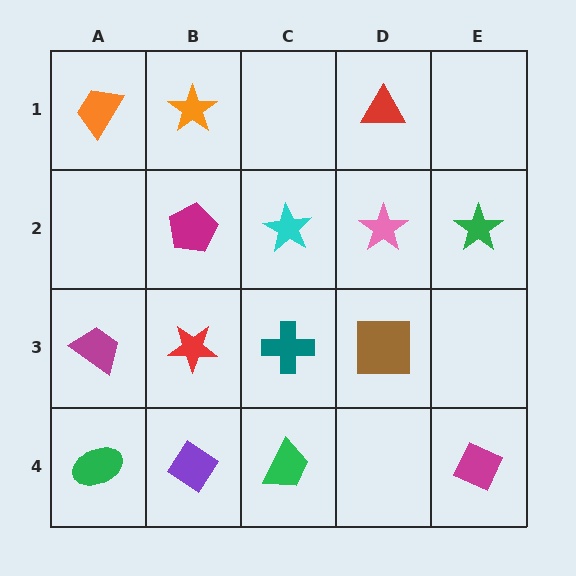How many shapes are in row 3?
4 shapes.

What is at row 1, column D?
A red triangle.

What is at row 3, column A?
A magenta trapezoid.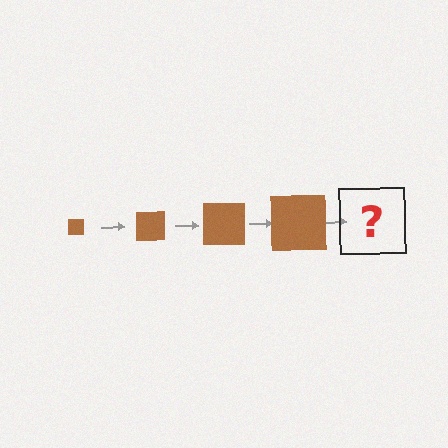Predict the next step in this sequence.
The next step is a brown square, larger than the previous one.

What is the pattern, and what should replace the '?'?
The pattern is that the square gets progressively larger each step. The '?' should be a brown square, larger than the previous one.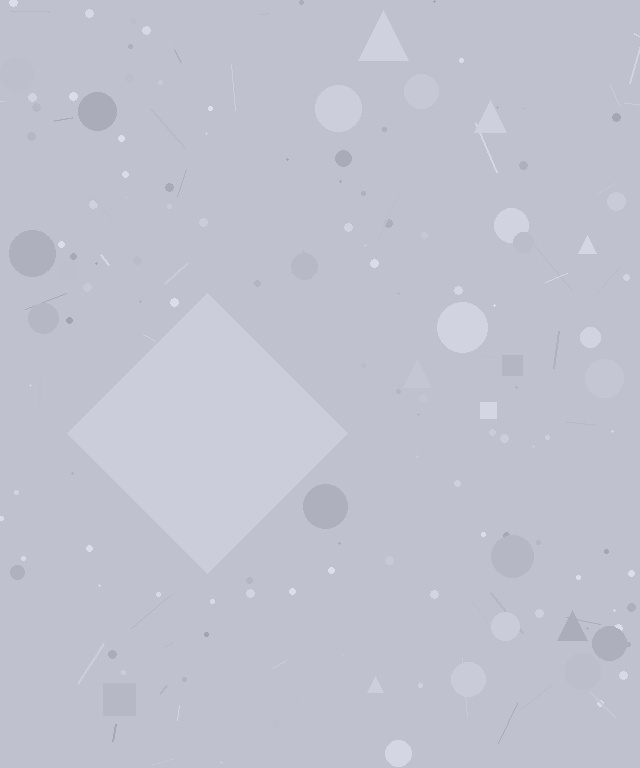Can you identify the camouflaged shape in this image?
The camouflaged shape is a diamond.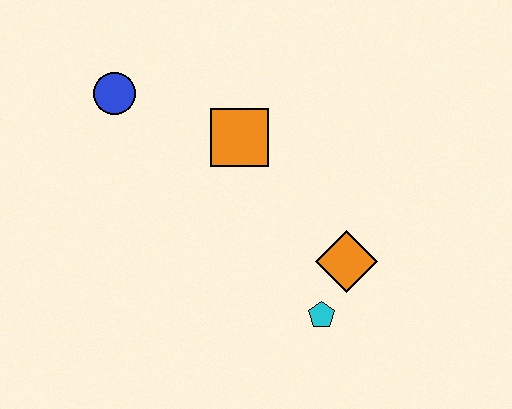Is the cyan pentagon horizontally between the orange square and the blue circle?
No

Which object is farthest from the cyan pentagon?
The blue circle is farthest from the cyan pentagon.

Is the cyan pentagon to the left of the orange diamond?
Yes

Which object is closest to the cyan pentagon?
The orange diamond is closest to the cyan pentagon.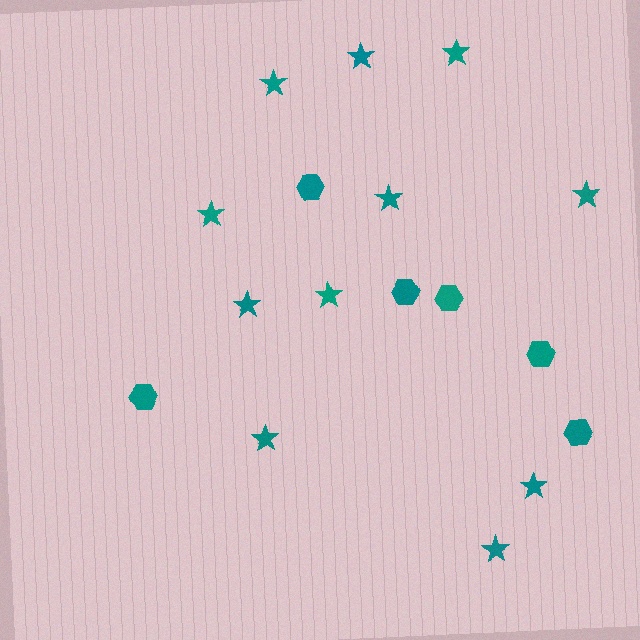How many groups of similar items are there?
There are 2 groups: one group of hexagons (6) and one group of stars (11).